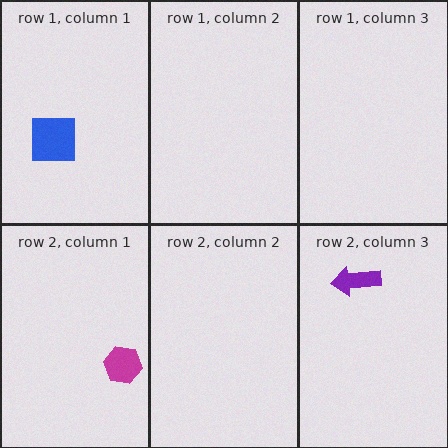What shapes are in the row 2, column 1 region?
The magenta hexagon.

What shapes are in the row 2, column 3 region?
The purple arrow.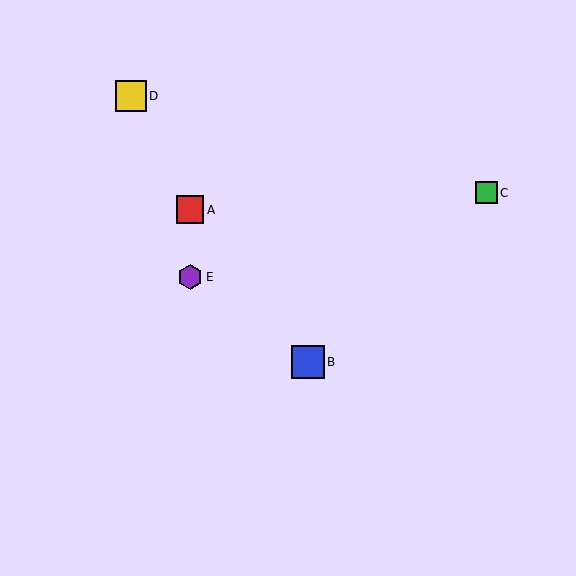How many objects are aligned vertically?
2 objects (A, E) are aligned vertically.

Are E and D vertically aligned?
No, E is at x≈190 and D is at x≈131.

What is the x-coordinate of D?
Object D is at x≈131.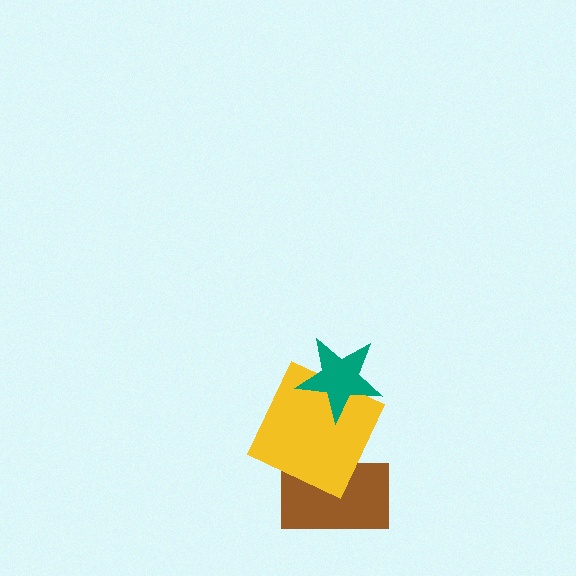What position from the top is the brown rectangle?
The brown rectangle is 3rd from the top.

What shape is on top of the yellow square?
The teal star is on top of the yellow square.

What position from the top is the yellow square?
The yellow square is 2nd from the top.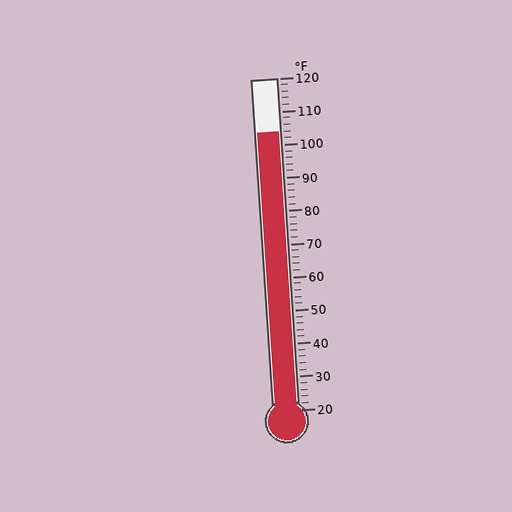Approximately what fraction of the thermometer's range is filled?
The thermometer is filled to approximately 85% of its range.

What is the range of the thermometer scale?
The thermometer scale ranges from 20°F to 120°F.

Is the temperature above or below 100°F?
The temperature is above 100°F.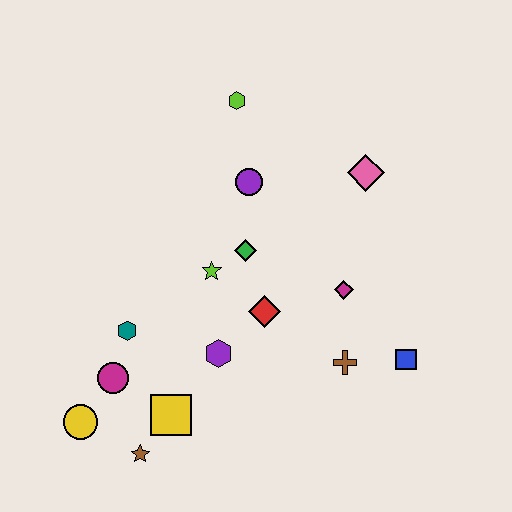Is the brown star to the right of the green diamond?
No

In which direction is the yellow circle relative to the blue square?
The yellow circle is to the left of the blue square.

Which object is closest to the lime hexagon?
The purple circle is closest to the lime hexagon.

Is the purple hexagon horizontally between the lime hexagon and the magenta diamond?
No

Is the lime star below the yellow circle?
No